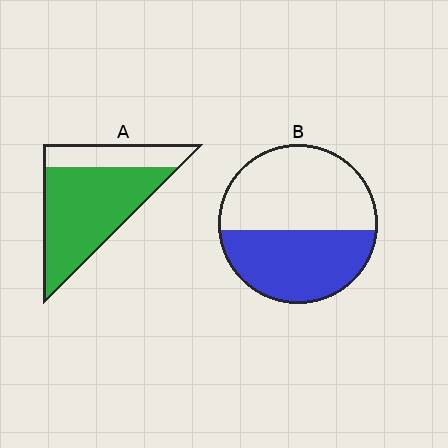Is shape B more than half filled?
No.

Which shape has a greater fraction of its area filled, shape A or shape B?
Shape A.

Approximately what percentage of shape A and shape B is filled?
A is approximately 75% and B is approximately 45%.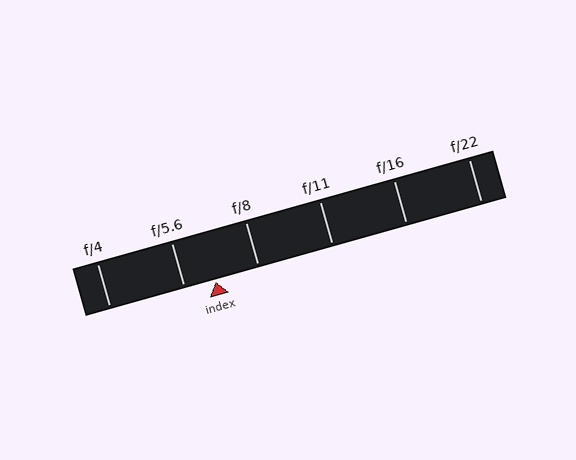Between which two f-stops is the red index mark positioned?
The index mark is between f/5.6 and f/8.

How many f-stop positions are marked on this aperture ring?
There are 6 f-stop positions marked.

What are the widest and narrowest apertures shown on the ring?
The widest aperture shown is f/4 and the narrowest is f/22.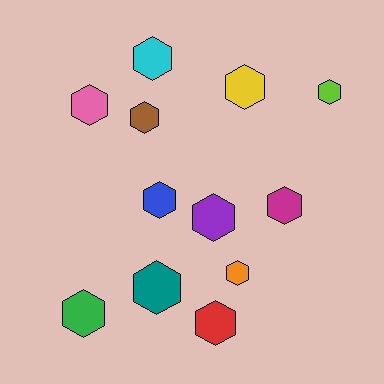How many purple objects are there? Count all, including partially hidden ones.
There is 1 purple object.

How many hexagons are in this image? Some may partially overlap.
There are 12 hexagons.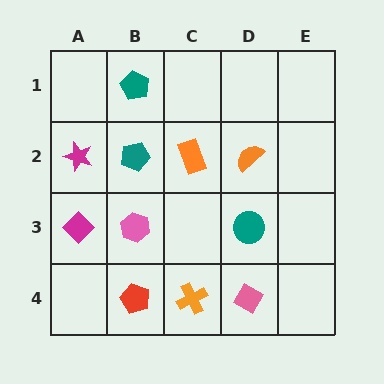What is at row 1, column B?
A teal pentagon.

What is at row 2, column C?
An orange rectangle.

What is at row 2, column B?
A teal pentagon.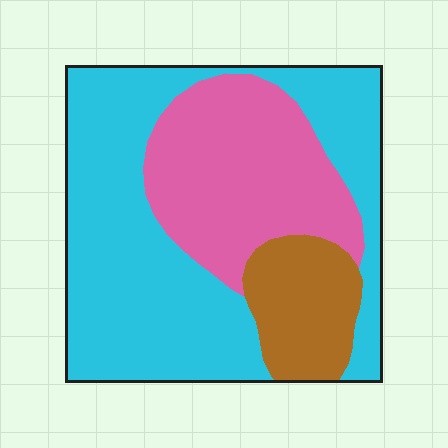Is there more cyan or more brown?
Cyan.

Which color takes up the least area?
Brown, at roughly 15%.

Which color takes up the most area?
Cyan, at roughly 55%.